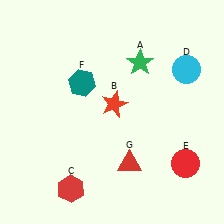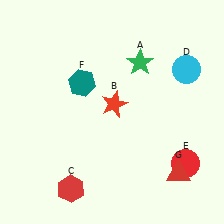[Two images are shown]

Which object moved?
The red triangle (G) moved right.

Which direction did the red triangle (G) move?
The red triangle (G) moved right.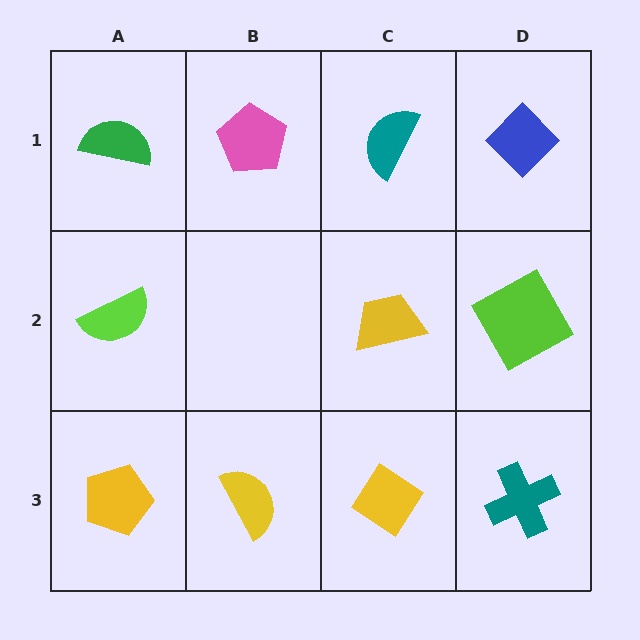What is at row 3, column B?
A yellow semicircle.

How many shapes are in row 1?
4 shapes.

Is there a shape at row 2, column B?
No, that cell is empty.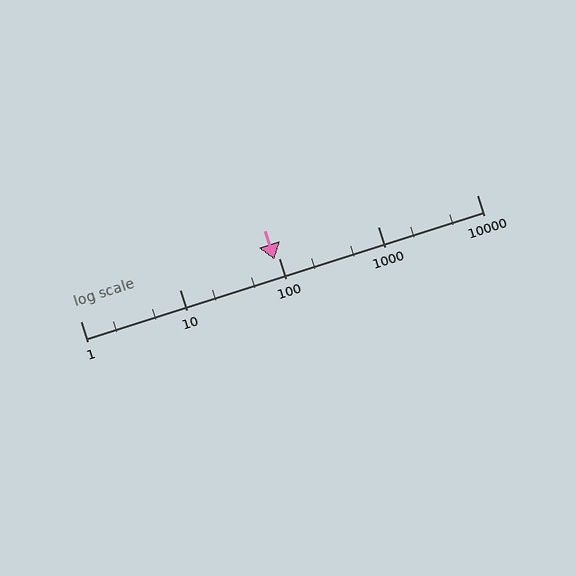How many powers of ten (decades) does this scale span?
The scale spans 4 decades, from 1 to 10000.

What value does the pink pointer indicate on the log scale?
The pointer indicates approximately 90.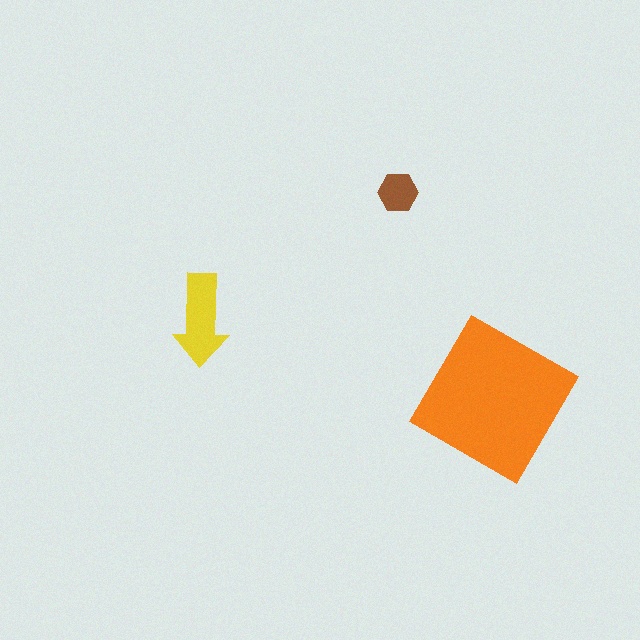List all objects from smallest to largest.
The brown hexagon, the yellow arrow, the orange diamond.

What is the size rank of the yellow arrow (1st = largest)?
2nd.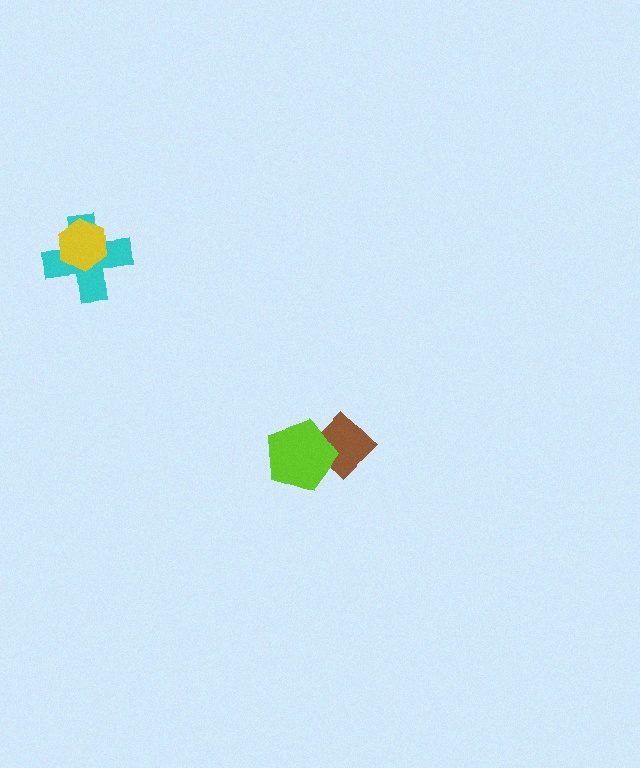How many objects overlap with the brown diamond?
1 object overlaps with the brown diamond.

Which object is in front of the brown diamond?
The lime pentagon is in front of the brown diamond.